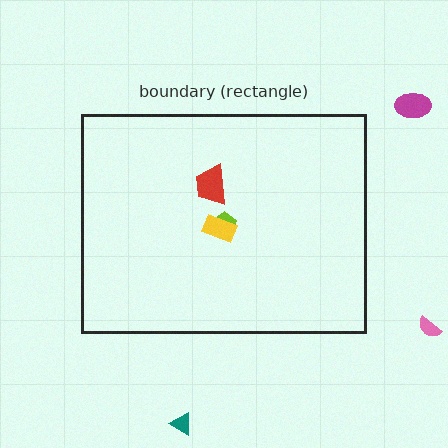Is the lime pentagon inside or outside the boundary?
Inside.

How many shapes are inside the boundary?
3 inside, 3 outside.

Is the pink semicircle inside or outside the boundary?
Outside.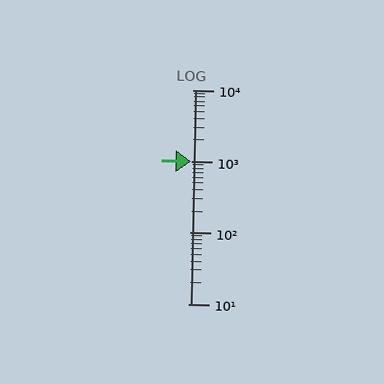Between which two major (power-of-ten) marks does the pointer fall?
The pointer is between 1000 and 10000.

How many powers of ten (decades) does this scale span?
The scale spans 3 decades, from 10 to 10000.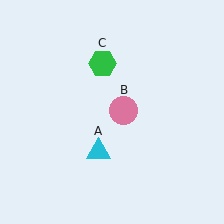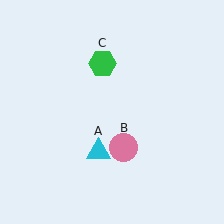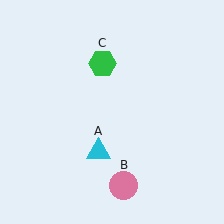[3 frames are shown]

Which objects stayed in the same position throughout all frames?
Cyan triangle (object A) and green hexagon (object C) remained stationary.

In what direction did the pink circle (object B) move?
The pink circle (object B) moved down.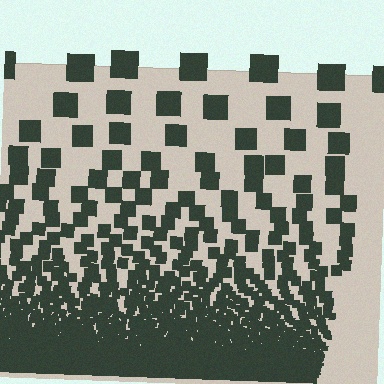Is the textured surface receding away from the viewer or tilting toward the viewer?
The surface appears to tilt toward the viewer. Texture elements get larger and sparser toward the top.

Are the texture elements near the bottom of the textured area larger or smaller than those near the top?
Smaller. The gradient is inverted — elements near the bottom are smaller and denser.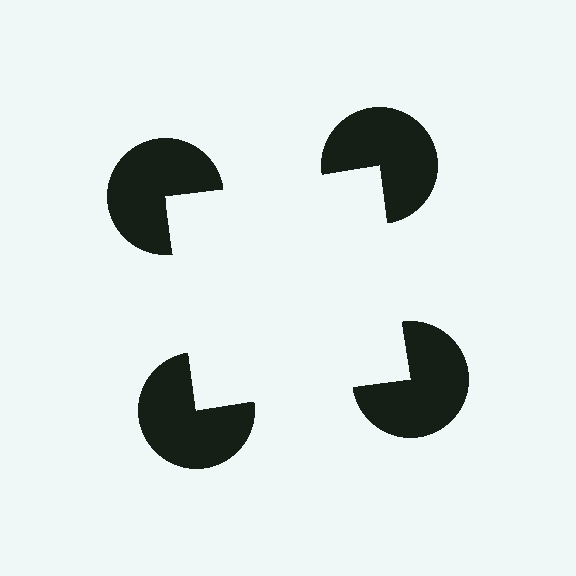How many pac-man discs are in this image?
There are 4 — one at each vertex of the illusory square.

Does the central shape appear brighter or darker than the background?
It typically appears slightly brighter than the background, even though no actual brightness change is drawn.